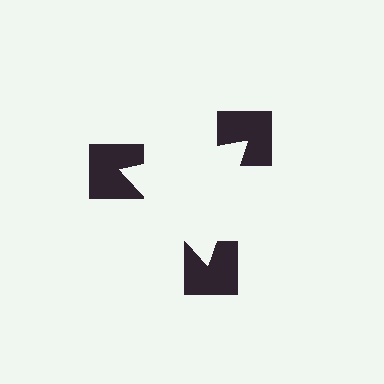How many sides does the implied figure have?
3 sides.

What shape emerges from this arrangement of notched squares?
An illusory triangle — its edges are inferred from the aligned wedge cuts in the notched squares, not physically drawn.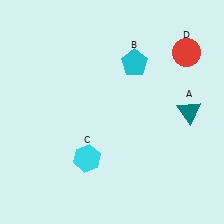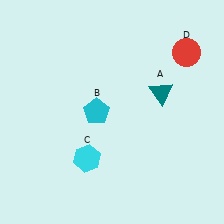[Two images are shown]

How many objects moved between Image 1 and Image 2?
2 objects moved between the two images.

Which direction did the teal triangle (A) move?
The teal triangle (A) moved left.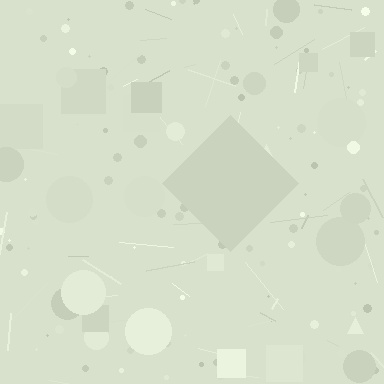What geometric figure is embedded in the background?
A diamond is embedded in the background.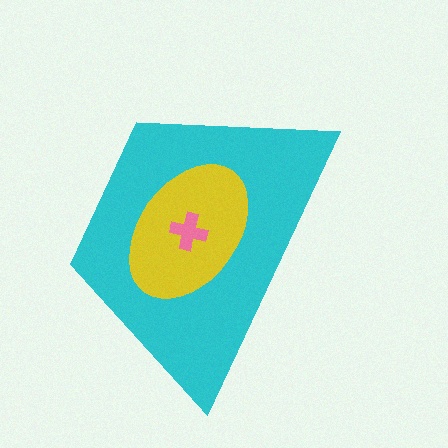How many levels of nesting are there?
3.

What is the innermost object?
The pink cross.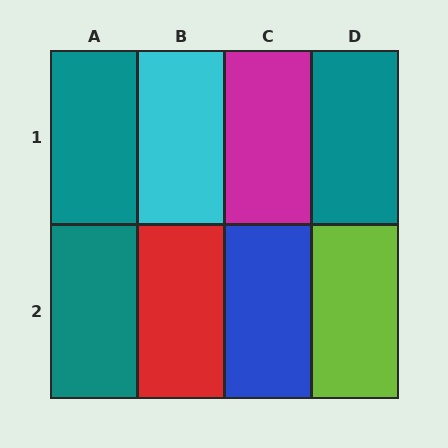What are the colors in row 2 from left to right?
Teal, red, blue, lime.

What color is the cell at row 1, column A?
Teal.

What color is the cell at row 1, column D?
Teal.